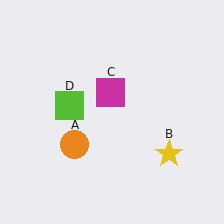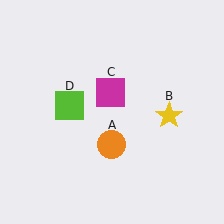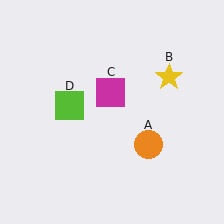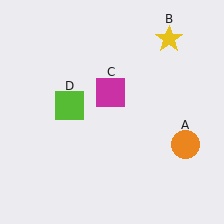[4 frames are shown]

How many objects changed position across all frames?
2 objects changed position: orange circle (object A), yellow star (object B).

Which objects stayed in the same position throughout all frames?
Magenta square (object C) and lime square (object D) remained stationary.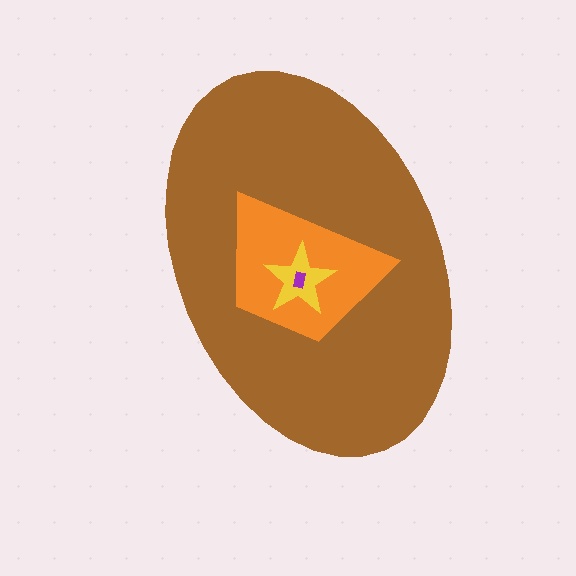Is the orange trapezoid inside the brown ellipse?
Yes.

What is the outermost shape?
The brown ellipse.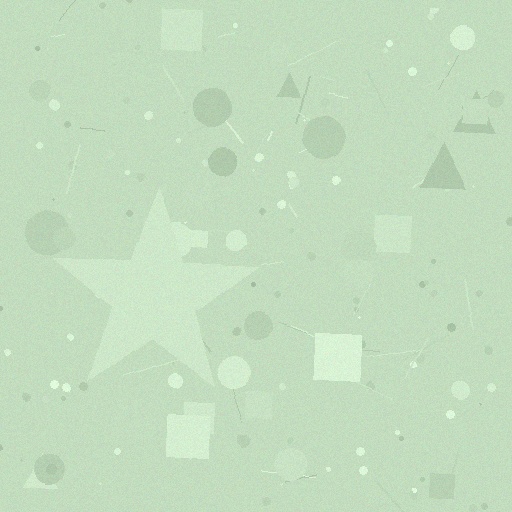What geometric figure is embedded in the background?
A star is embedded in the background.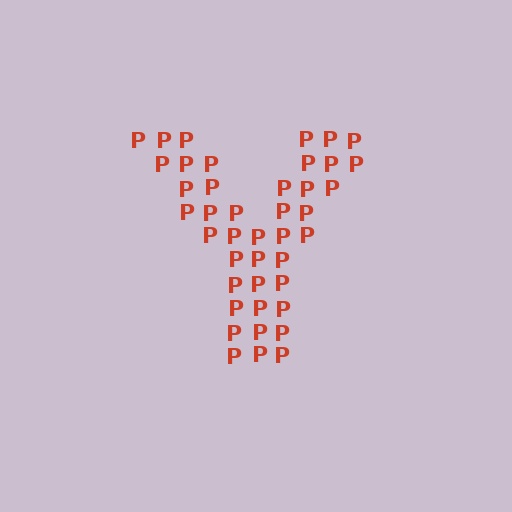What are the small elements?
The small elements are letter P's.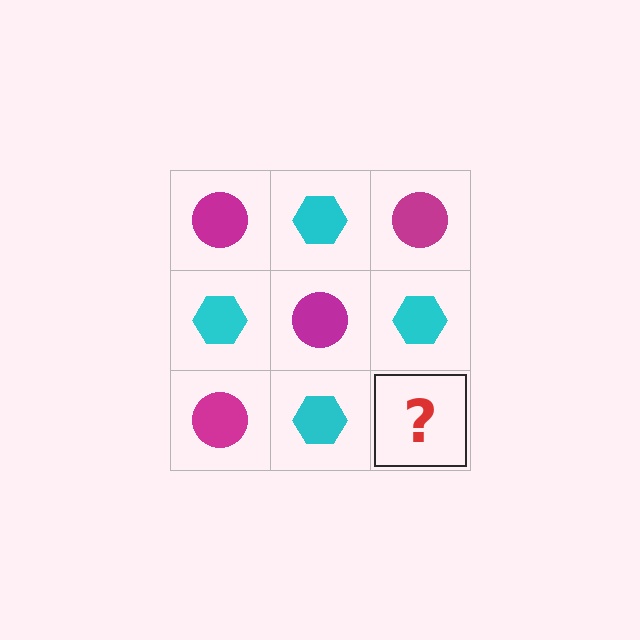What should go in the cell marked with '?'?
The missing cell should contain a magenta circle.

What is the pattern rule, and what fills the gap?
The rule is that it alternates magenta circle and cyan hexagon in a checkerboard pattern. The gap should be filled with a magenta circle.